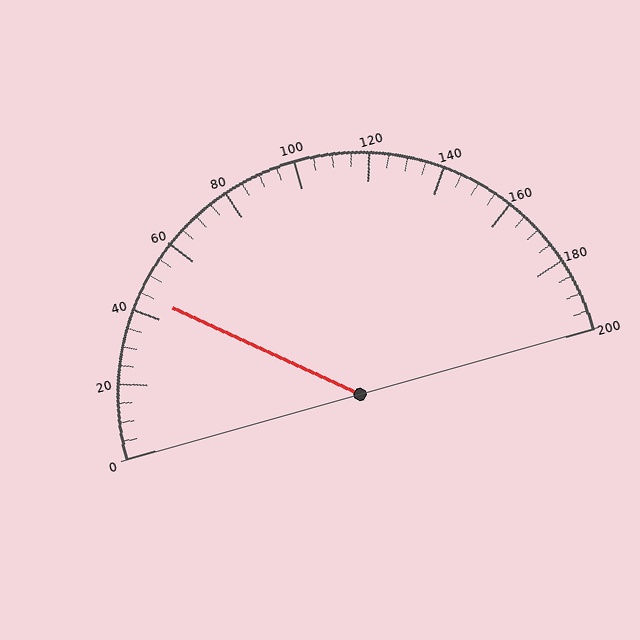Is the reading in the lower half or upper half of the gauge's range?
The reading is in the lower half of the range (0 to 200).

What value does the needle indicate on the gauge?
The needle indicates approximately 45.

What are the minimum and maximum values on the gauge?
The gauge ranges from 0 to 200.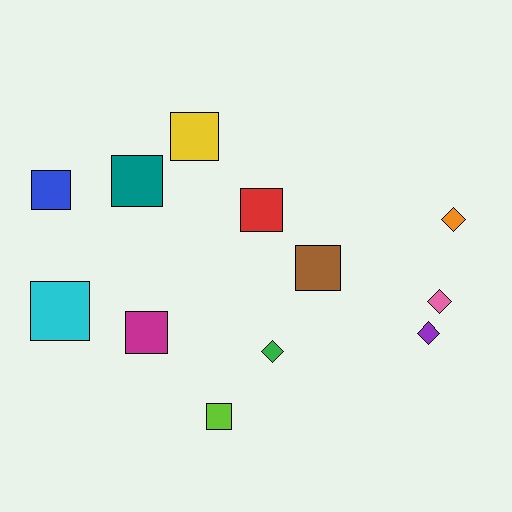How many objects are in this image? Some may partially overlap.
There are 12 objects.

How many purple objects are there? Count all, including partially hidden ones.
There is 1 purple object.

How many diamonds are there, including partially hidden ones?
There are 4 diamonds.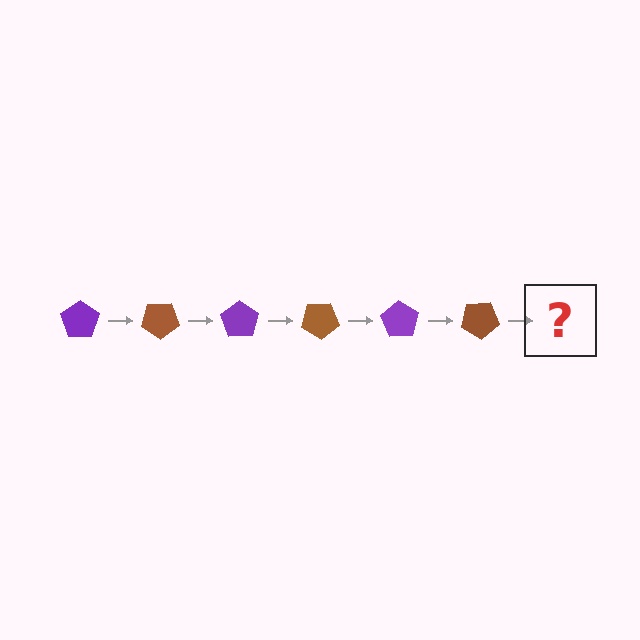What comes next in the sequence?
The next element should be a purple pentagon, rotated 210 degrees from the start.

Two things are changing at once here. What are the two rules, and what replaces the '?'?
The two rules are that it rotates 35 degrees each step and the color cycles through purple and brown. The '?' should be a purple pentagon, rotated 210 degrees from the start.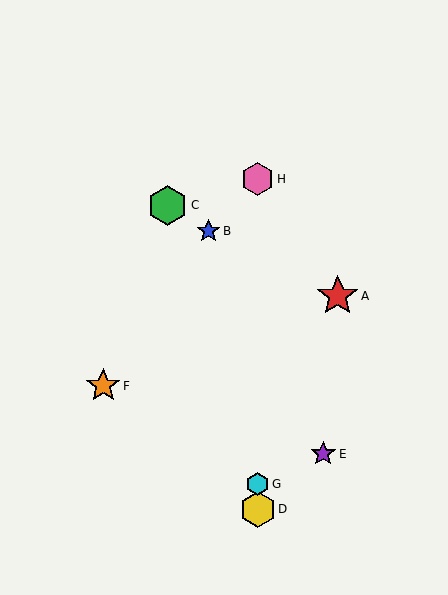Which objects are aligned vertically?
Objects D, G, H are aligned vertically.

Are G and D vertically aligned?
Yes, both are at x≈258.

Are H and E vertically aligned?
No, H is at x≈258 and E is at x≈323.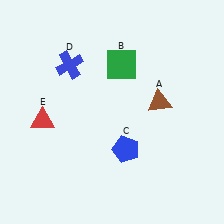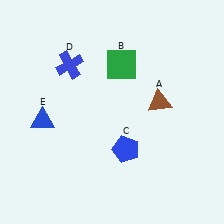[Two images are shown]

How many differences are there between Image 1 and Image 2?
There is 1 difference between the two images.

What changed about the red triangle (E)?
In Image 1, E is red. In Image 2, it changed to blue.